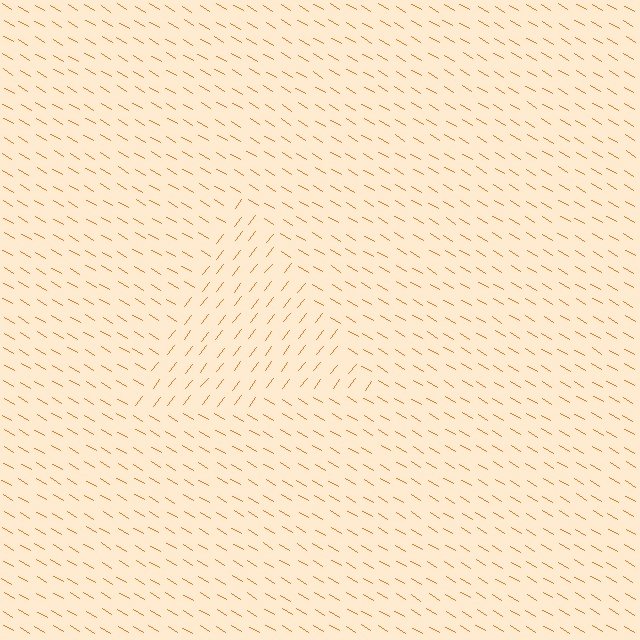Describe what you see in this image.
The image is filled with small orange line segments. A triangle region in the image has lines oriented differently from the surrounding lines, creating a visible texture boundary.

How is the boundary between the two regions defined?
The boundary is defined purely by a change in line orientation (approximately 83 degrees difference). All lines are the same color and thickness.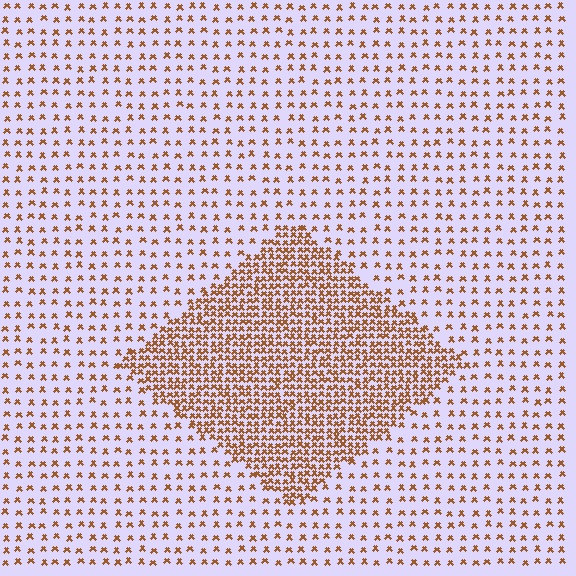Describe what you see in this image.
The image contains small brown elements arranged at two different densities. A diamond-shaped region is visible where the elements are more densely packed than the surrounding area.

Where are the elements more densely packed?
The elements are more densely packed inside the diamond boundary.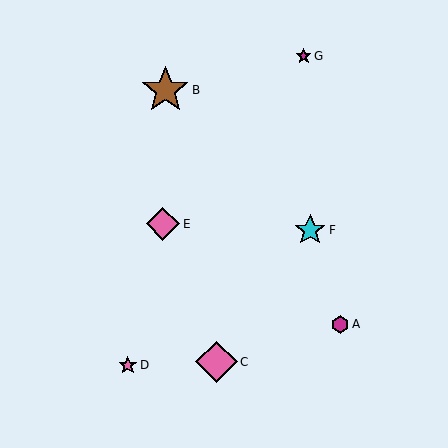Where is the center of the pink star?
The center of the pink star is at (128, 365).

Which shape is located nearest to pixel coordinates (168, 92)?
The brown star (labeled B) at (165, 90) is nearest to that location.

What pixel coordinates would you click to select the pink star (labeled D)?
Click at (128, 365) to select the pink star D.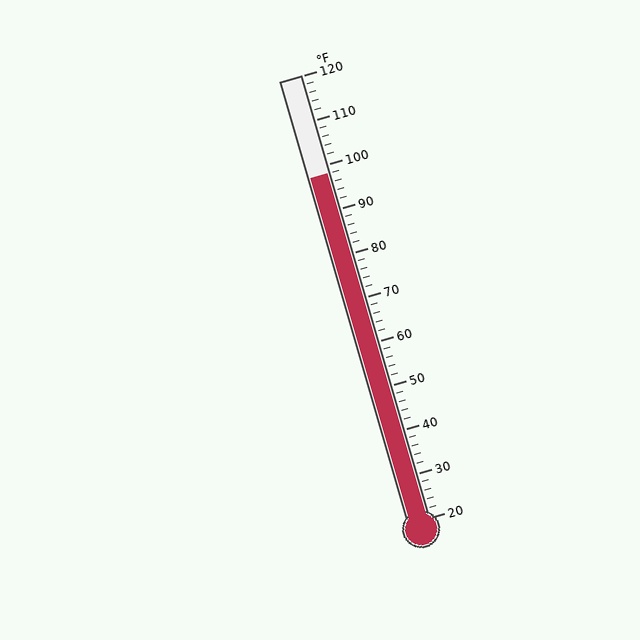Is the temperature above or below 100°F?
The temperature is below 100°F.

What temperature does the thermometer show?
The thermometer shows approximately 98°F.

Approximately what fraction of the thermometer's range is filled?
The thermometer is filled to approximately 80% of its range.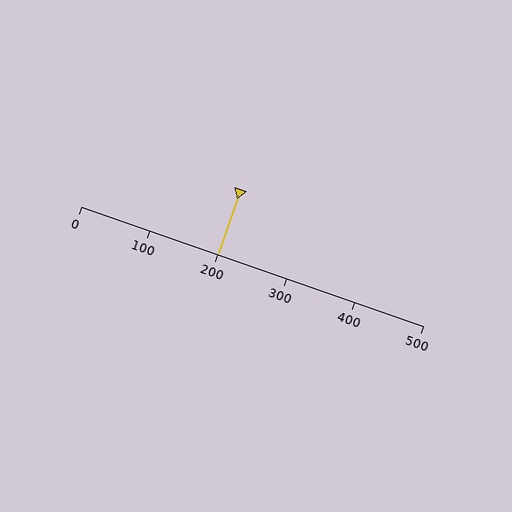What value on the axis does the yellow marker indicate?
The marker indicates approximately 200.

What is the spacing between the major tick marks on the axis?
The major ticks are spaced 100 apart.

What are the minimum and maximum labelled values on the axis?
The axis runs from 0 to 500.